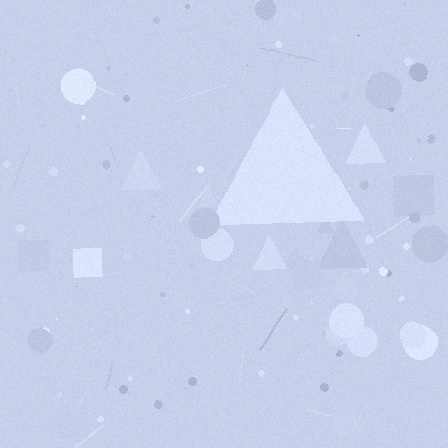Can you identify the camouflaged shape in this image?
The camouflaged shape is a triangle.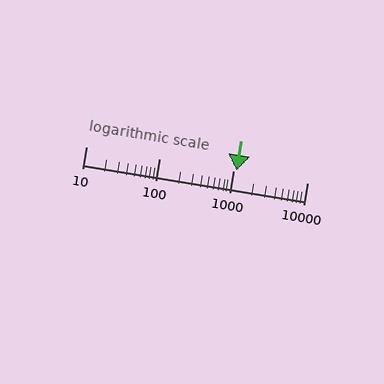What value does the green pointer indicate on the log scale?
The pointer indicates approximately 1100.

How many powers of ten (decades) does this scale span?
The scale spans 3 decades, from 10 to 10000.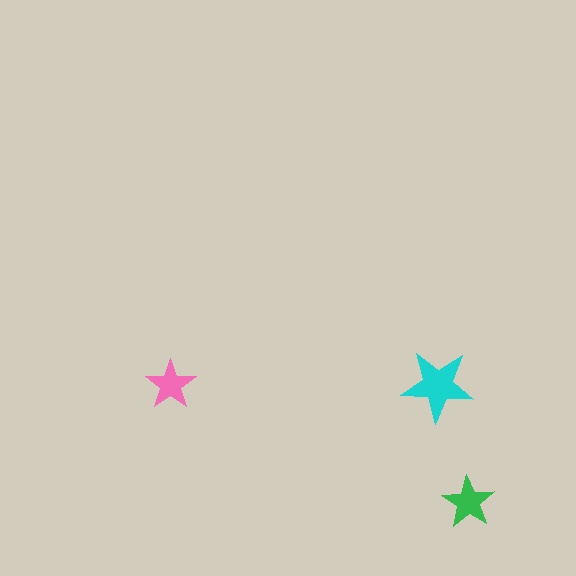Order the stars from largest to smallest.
the cyan one, the green one, the pink one.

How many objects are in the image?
There are 3 objects in the image.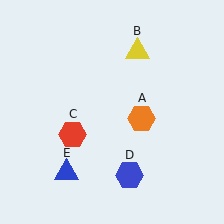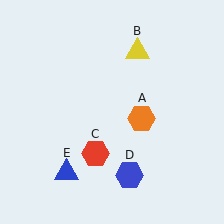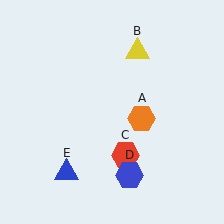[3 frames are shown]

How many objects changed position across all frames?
1 object changed position: red hexagon (object C).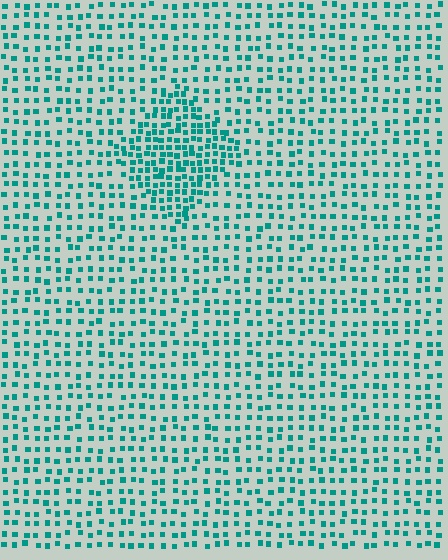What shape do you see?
I see a diamond.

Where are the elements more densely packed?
The elements are more densely packed inside the diamond boundary.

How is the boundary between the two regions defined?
The boundary is defined by a change in element density (approximately 2.0x ratio). All elements are the same color, size, and shape.